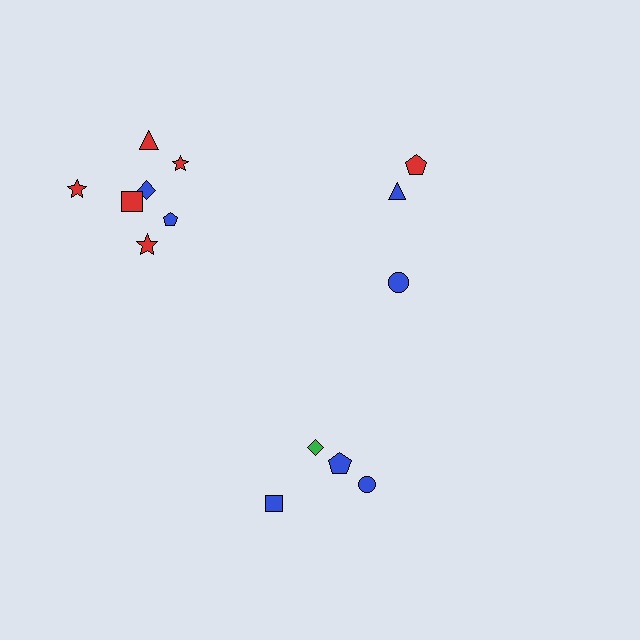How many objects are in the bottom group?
There are 4 objects.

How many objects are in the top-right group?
There are 3 objects.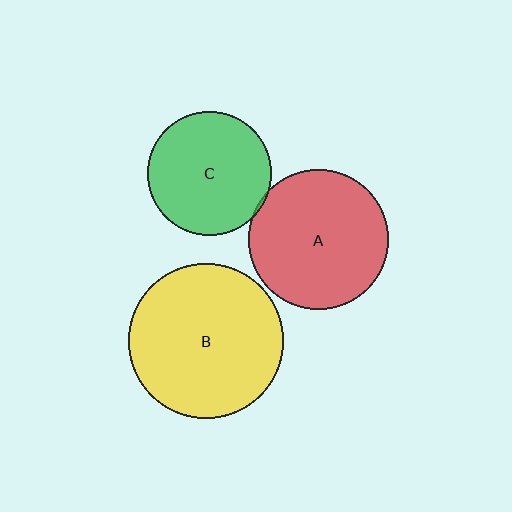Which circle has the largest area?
Circle B (yellow).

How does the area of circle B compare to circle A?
Approximately 1.2 times.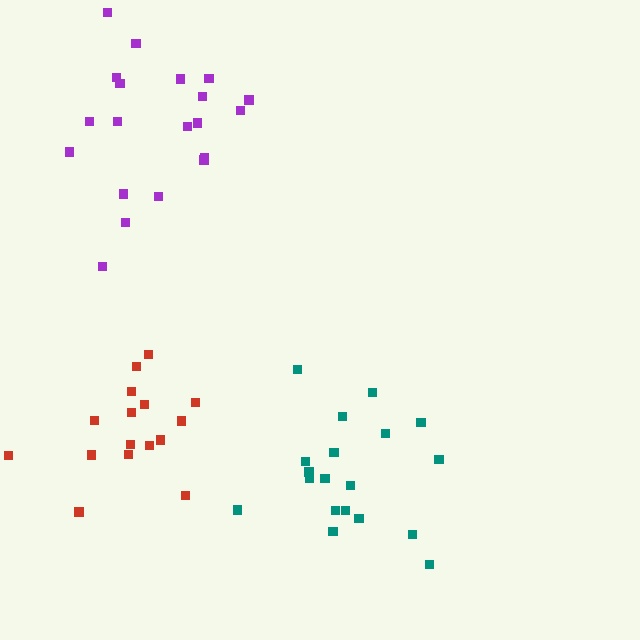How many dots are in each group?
Group 1: 20 dots, Group 2: 19 dots, Group 3: 16 dots (55 total).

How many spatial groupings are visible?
There are 3 spatial groupings.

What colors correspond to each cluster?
The clusters are colored: purple, teal, red.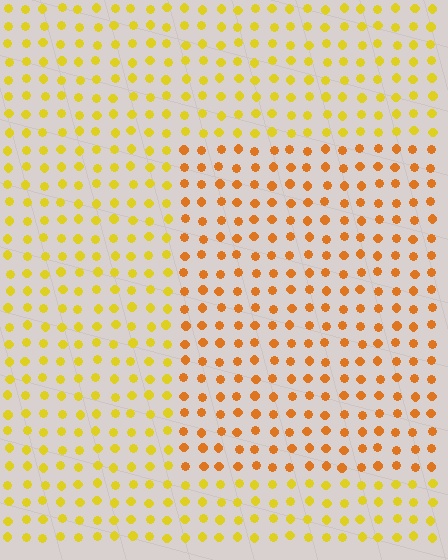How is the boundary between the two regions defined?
The boundary is defined purely by a slight shift in hue (about 29 degrees). Spacing, size, and orientation are identical on both sides.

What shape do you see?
I see a rectangle.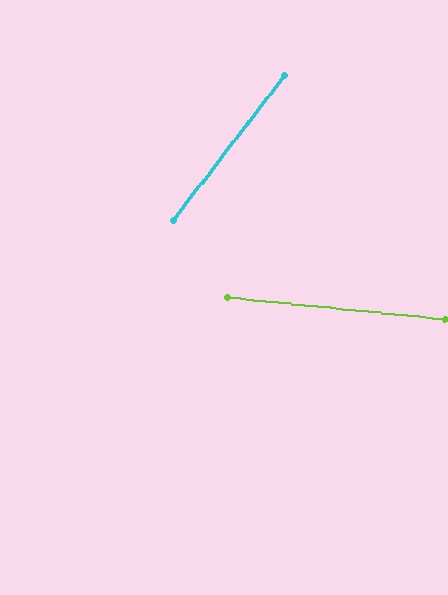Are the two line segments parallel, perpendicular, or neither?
Neither parallel nor perpendicular — they differ by about 58°.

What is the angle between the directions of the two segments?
Approximately 58 degrees.